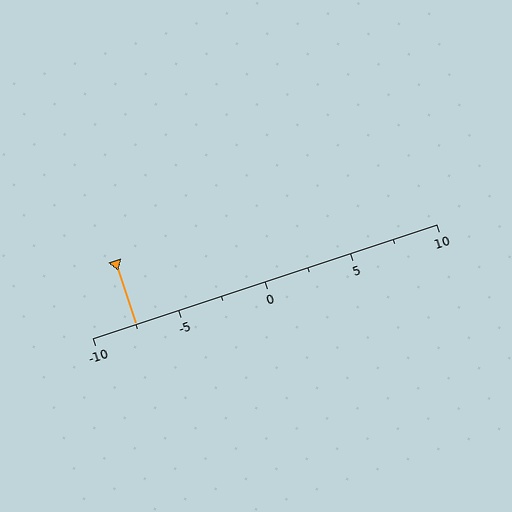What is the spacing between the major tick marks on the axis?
The major ticks are spaced 5 apart.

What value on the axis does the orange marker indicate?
The marker indicates approximately -7.5.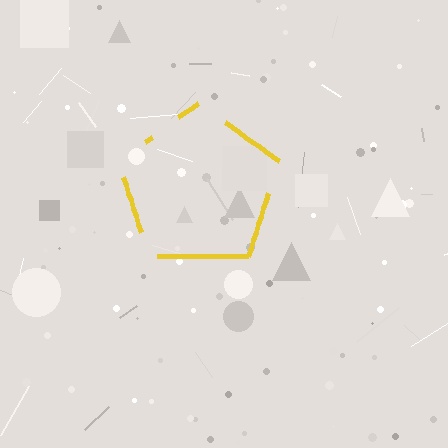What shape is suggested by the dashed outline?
The dashed outline suggests a pentagon.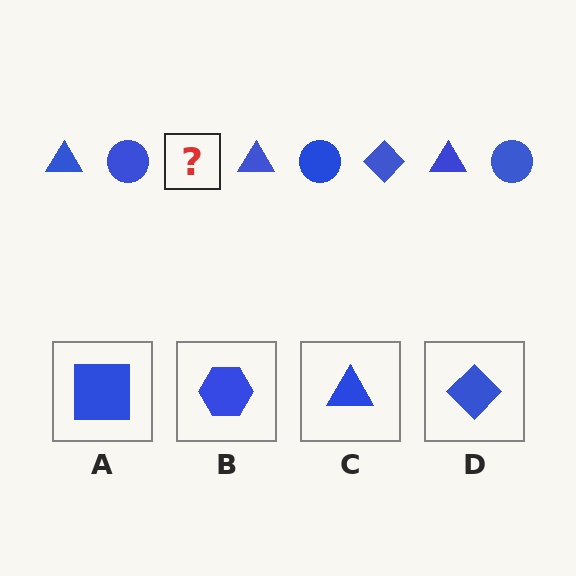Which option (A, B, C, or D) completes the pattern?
D.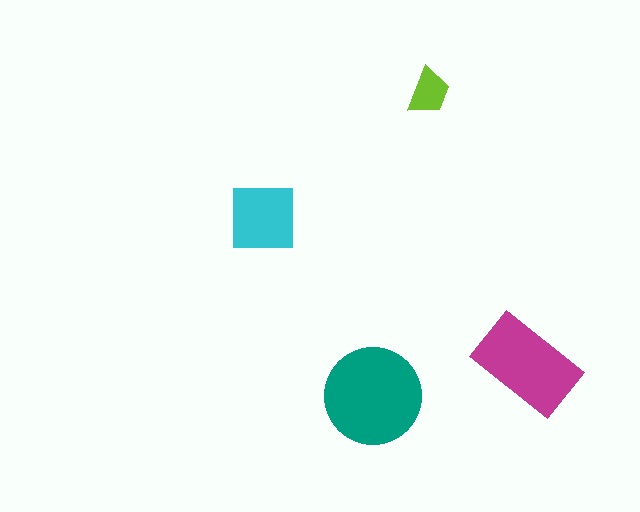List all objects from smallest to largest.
The lime trapezoid, the cyan square, the magenta rectangle, the teal circle.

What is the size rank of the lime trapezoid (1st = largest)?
4th.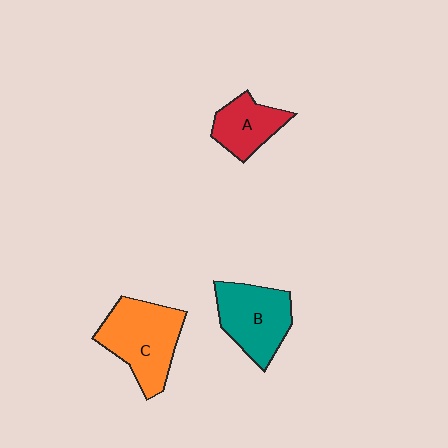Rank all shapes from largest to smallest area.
From largest to smallest: C (orange), B (teal), A (red).